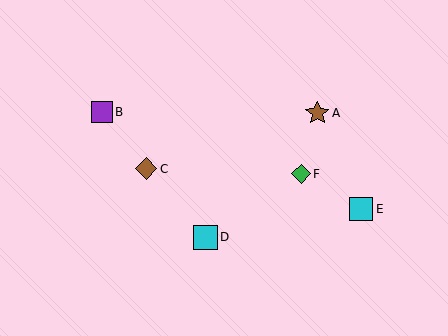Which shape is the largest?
The cyan square (labeled D) is the largest.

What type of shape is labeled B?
Shape B is a purple square.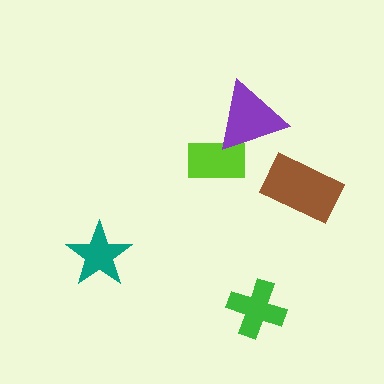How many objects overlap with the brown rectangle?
0 objects overlap with the brown rectangle.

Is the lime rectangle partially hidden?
Yes, it is partially covered by another shape.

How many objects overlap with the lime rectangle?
1 object overlaps with the lime rectangle.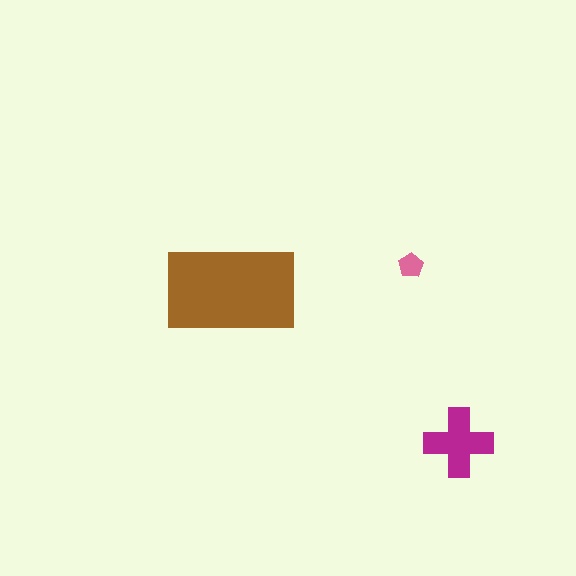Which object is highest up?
The pink pentagon is topmost.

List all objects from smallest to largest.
The pink pentagon, the magenta cross, the brown rectangle.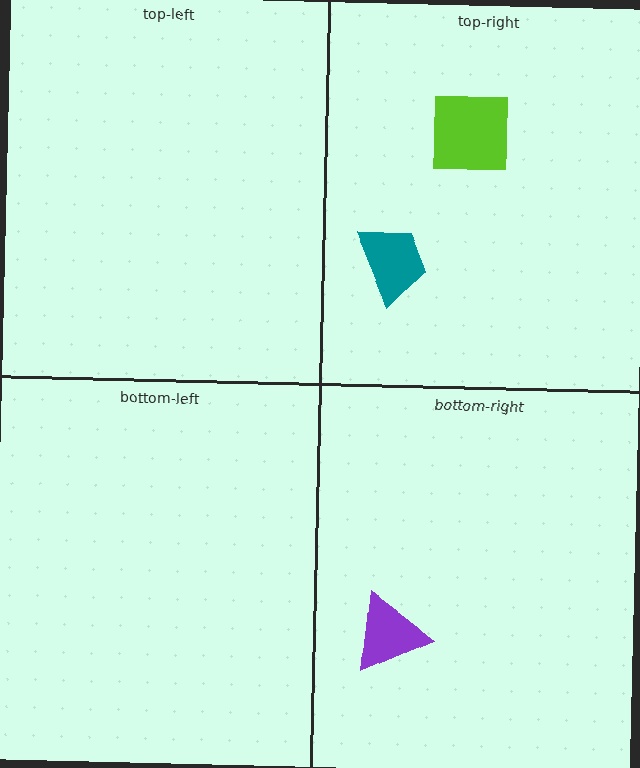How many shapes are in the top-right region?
2.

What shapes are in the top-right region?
The lime square, the teal trapezoid.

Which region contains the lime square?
The top-right region.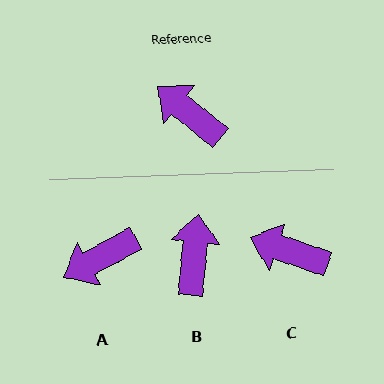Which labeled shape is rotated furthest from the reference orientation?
A, about 68 degrees away.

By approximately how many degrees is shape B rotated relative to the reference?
Approximately 57 degrees clockwise.